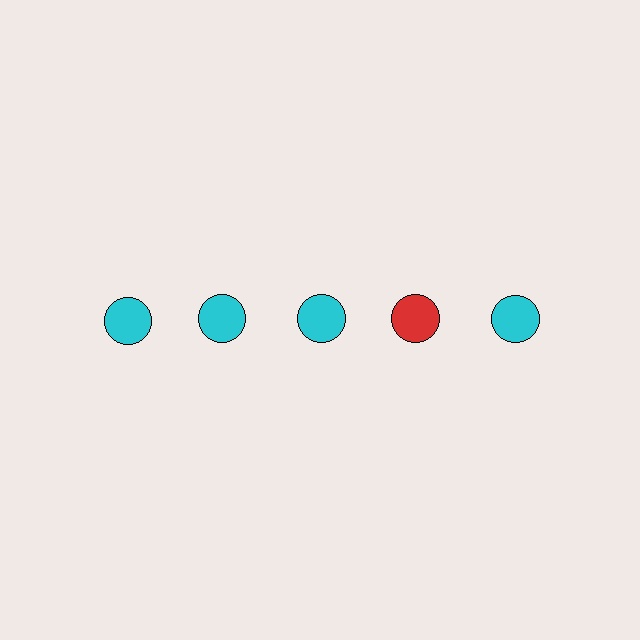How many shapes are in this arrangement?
There are 5 shapes arranged in a grid pattern.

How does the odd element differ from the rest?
It has a different color: red instead of cyan.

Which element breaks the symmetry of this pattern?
The red circle in the top row, second from right column breaks the symmetry. All other shapes are cyan circles.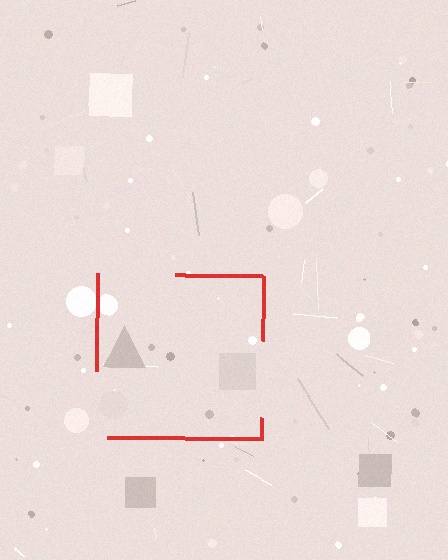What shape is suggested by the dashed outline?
The dashed outline suggests a square.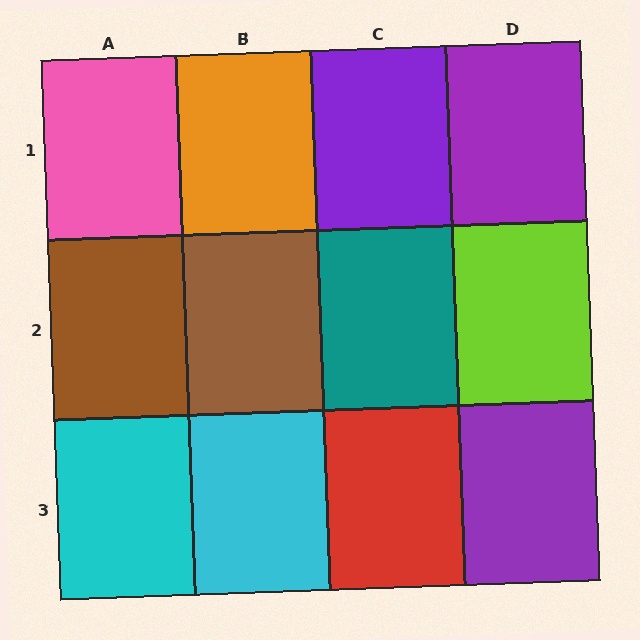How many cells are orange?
1 cell is orange.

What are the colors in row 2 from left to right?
Brown, brown, teal, lime.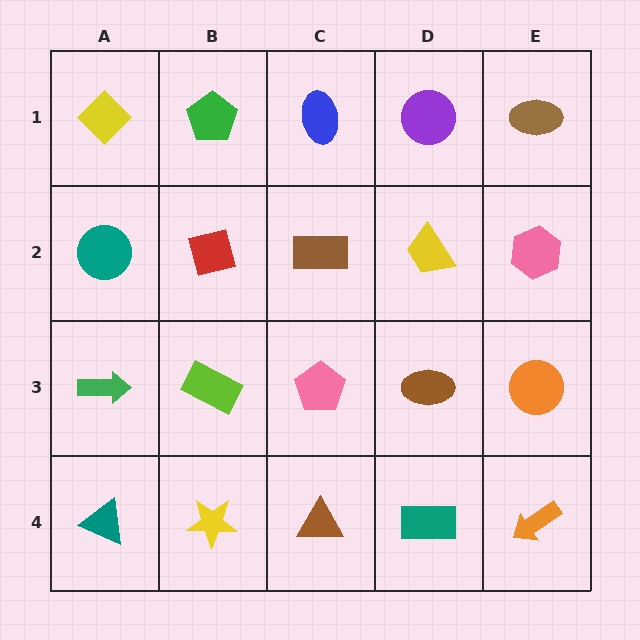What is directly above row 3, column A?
A teal circle.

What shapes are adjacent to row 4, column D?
A brown ellipse (row 3, column D), a brown triangle (row 4, column C), an orange arrow (row 4, column E).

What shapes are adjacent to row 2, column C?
A blue ellipse (row 1, column C), a pink pentagon (row 3, column C), a red square (row 2, column B), a yellow trapezoid (row 2, column D).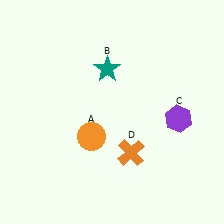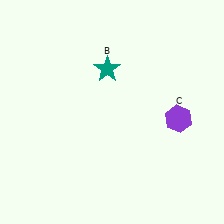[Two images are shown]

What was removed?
The orange cross (D), the orange circle (A) were removed in Image 2.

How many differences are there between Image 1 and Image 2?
There are 2 differences between the two images.